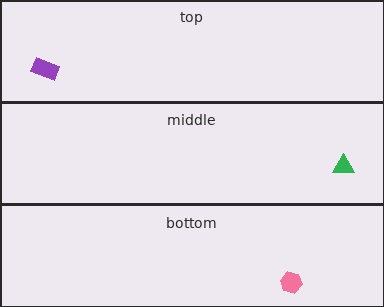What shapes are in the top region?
The purple rectangle.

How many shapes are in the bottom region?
1.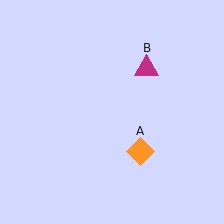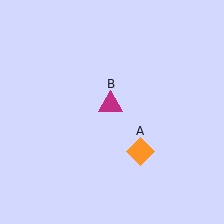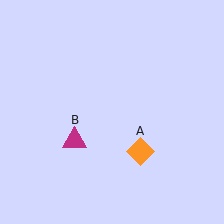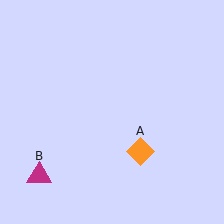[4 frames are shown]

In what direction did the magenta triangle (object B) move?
The magenta triangle (object B) moved down and to the left.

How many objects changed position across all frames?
1 object changed position: magenta triangle (object B).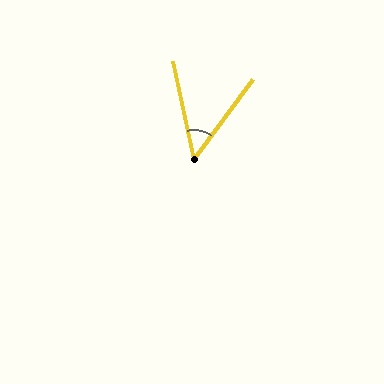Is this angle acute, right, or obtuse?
It is acute.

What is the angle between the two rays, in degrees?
Approximately 48 degrees.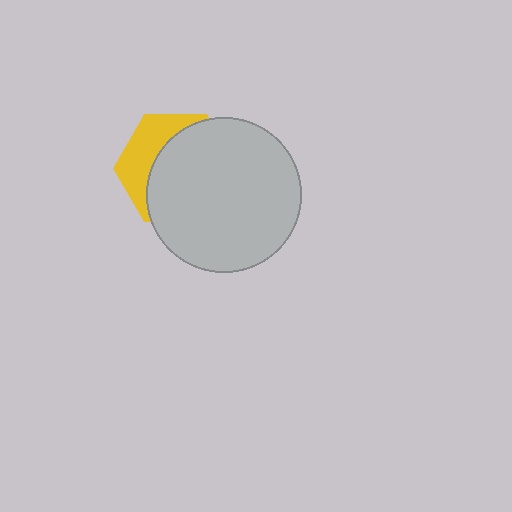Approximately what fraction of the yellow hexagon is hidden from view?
Roughly 66% of the yellow hexagon is hidden behind the light gray circle.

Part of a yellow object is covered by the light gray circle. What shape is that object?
It is a hexagon.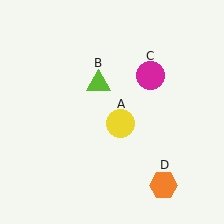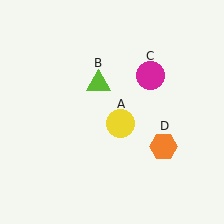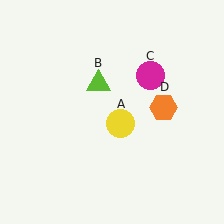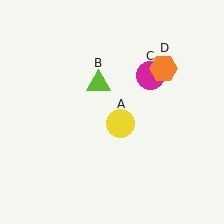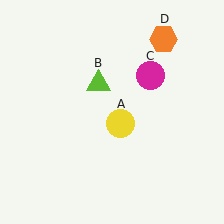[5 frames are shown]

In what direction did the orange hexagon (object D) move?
The orange hexagon (object D) moved up.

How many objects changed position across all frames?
1 object changed position: orange hexagon (object D).